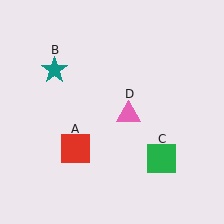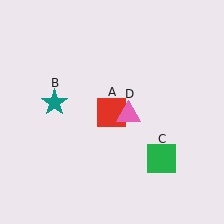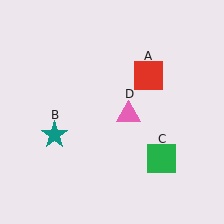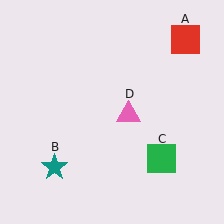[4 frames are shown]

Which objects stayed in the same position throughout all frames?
Green square (object C) and pink triangle (object D) remained stationary.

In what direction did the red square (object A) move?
The red square (object A) moved up and to the right.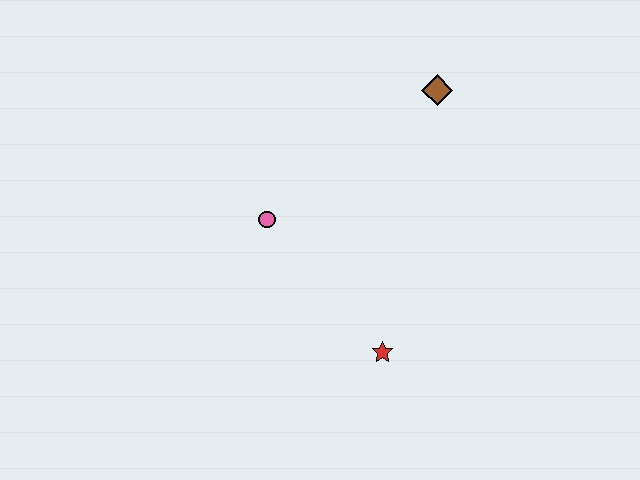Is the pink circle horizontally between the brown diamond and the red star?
No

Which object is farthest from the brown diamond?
The red star is farthest from the brown diamond.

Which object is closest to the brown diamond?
The pink circle is closest to the brown diamond.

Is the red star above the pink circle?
No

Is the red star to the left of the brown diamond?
Yes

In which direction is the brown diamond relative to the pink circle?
The brown diamond is to the right of the pink circle.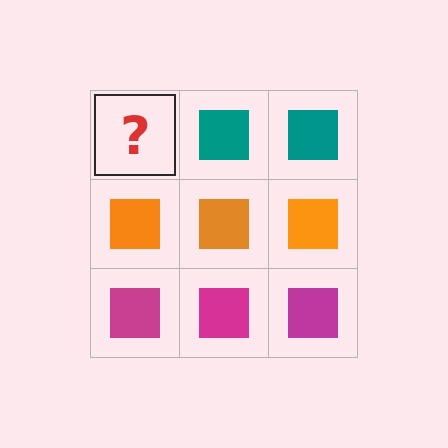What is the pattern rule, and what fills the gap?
The rule is that each row has a consistent color. The gap should be filled with a teal square.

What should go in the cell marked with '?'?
The missing cell should contain a teal square.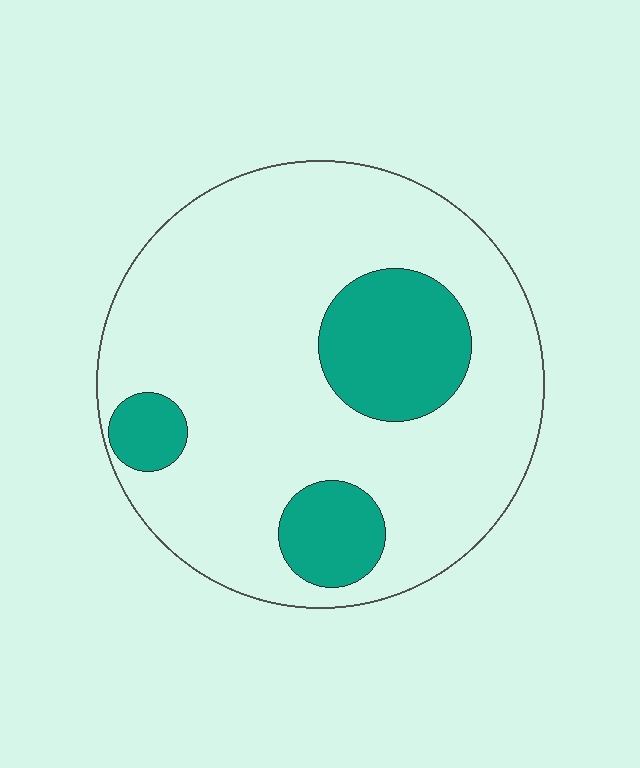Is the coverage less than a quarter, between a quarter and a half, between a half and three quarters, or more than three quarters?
Less than a quarter.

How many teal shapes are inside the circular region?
3.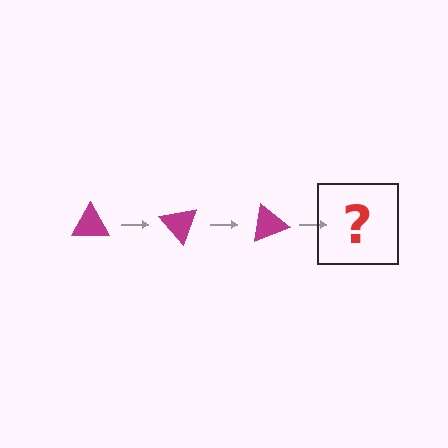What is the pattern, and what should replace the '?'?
The pattern is that the triangle rotates 50 degrees each step. The '?' should be a magenta triangle rotated 150 degrees.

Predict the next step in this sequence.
The next step is a magenta triangle rotated 150 degrees.